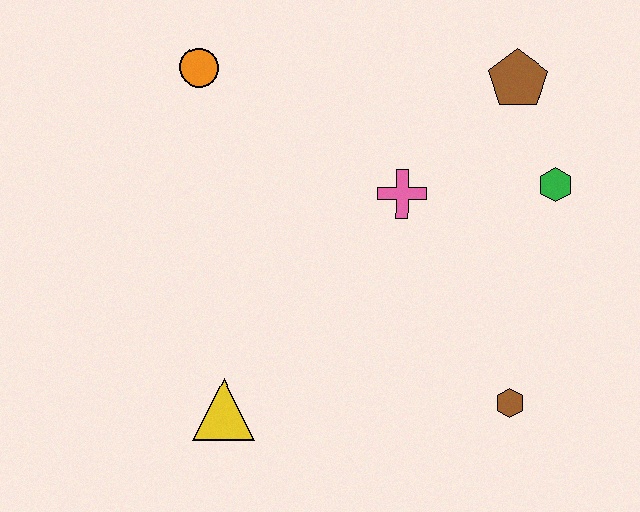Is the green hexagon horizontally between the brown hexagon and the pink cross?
No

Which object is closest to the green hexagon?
The brown pentagon is closest to the green hexagon.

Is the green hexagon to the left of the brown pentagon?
No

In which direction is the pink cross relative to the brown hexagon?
The pink cross is above the brown hexagon.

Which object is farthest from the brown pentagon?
The yellow triangle is farthest from the brown pentagon.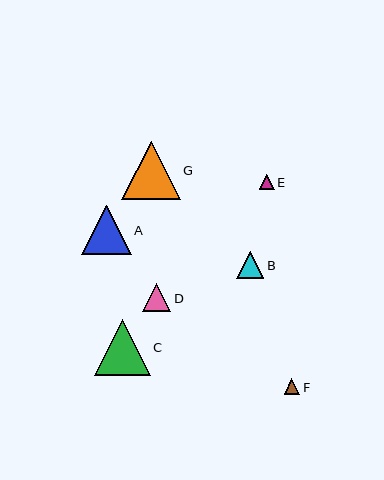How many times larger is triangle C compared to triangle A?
Triangle C is approximately 1.1 times the size of triangle A.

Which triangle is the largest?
Triangle G is the largest with a size of approximately 58 pixels.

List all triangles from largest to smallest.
From largest to smallest: G, C, A, D, B, E, F.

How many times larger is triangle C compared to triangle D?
Triangle C is approximately 2.0 times the size of triangle D.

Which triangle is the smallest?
Triangle F is the smallest with a size of approximately 15 pixels.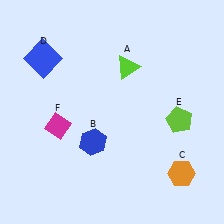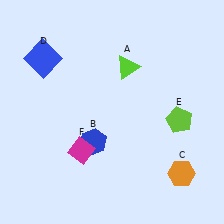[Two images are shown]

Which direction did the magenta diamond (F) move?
The magenta diamond (F) moved down.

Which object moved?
The magenta diamond (F) moved down.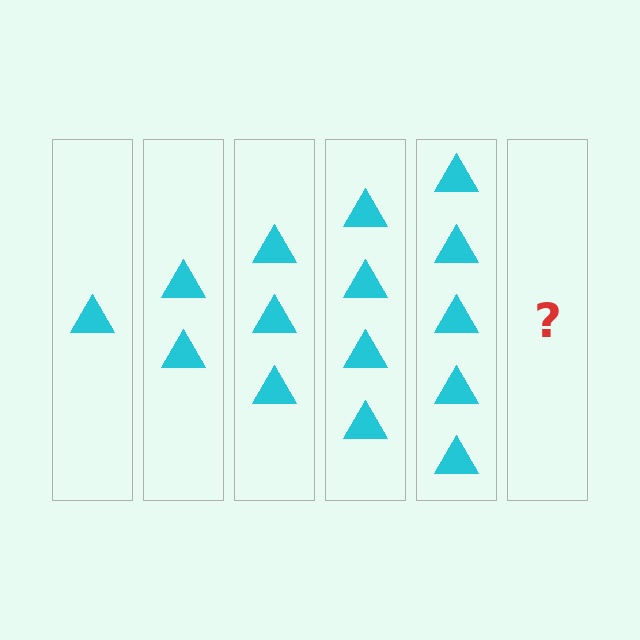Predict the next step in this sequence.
The next step is 6 triangles.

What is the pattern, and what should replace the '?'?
The pattern is that each step adds one more triangle. The '?' should be 6 triangles.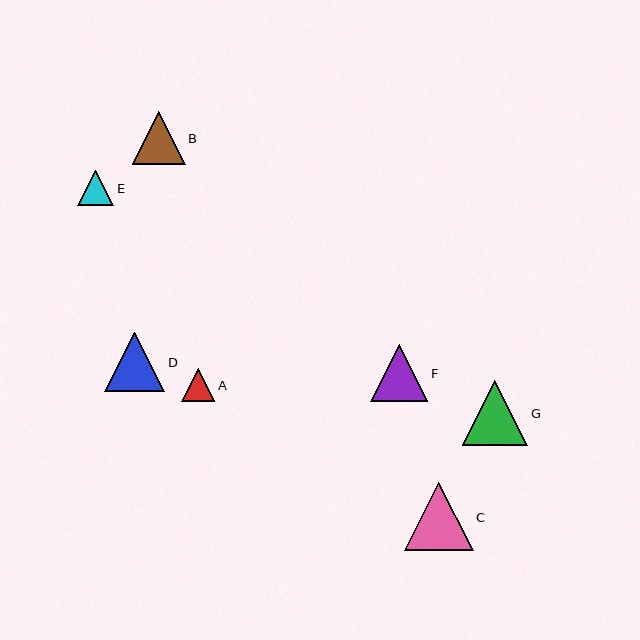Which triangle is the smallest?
Triangle A is the smallest with a size of approximately 33 pixels.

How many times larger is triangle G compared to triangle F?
Triangle G is approximately 1.1 times the size of triangle F.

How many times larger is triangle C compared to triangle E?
Triangle C is approximately 1.9 times the size of triangle E.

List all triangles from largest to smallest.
From largest to smallest: C, G, D, F, B, E, A.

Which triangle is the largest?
Triangle C is the largest with a size of approximately 69 pixels.